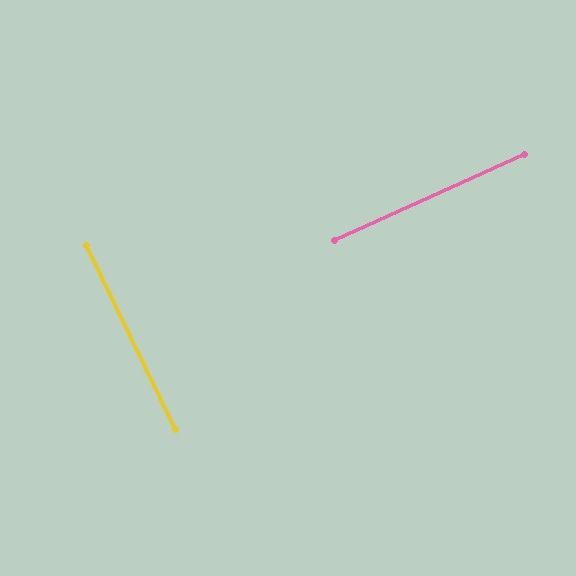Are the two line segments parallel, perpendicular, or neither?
Perpendicular — they meet at approximately 88°.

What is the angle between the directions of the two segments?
Approximately 88 degrees.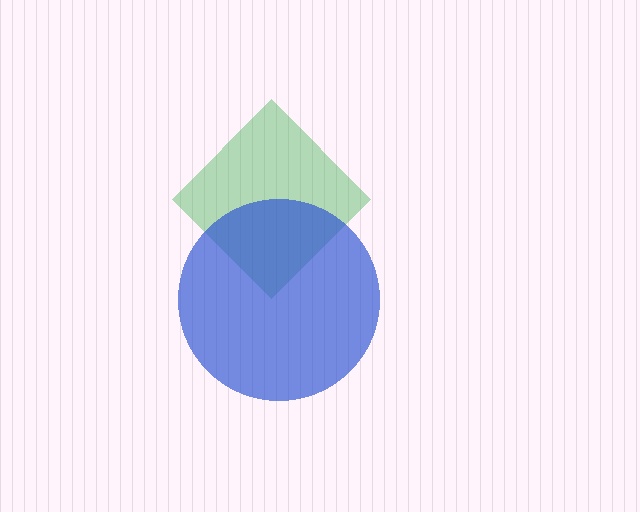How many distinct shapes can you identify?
There are 2 distinct shapes: a green diamond, a blue circle.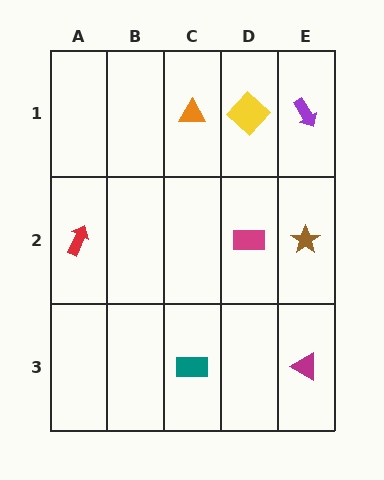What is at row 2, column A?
A red arrow.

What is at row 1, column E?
A purple arrow.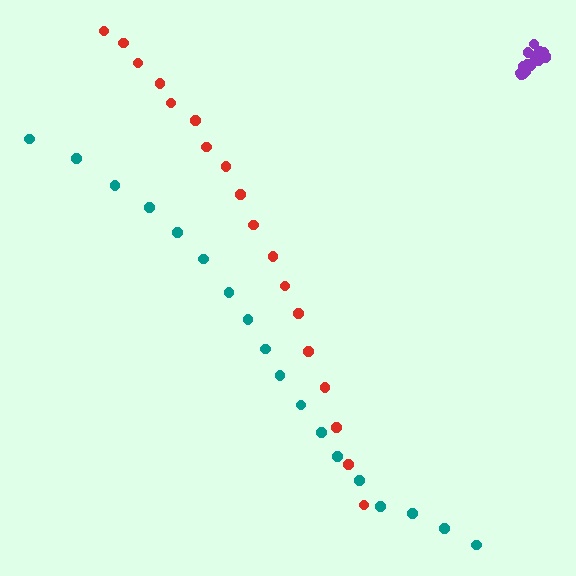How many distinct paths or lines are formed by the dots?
There are 3 distinct paths.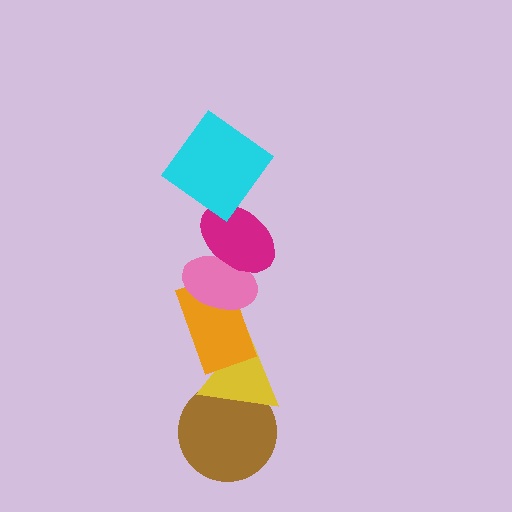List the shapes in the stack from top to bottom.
From top to bottom: the cyan diamond, the magenta ellipse, the pink ellipse, the orange rectangle, the yellow triangle, the brown circle.